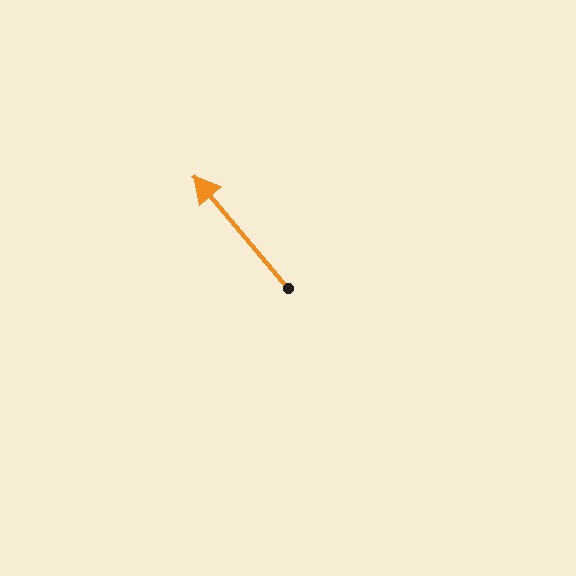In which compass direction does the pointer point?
Northwest.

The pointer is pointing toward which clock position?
Roughly 11 o'clock.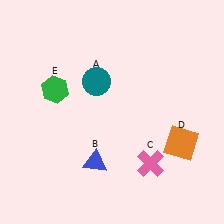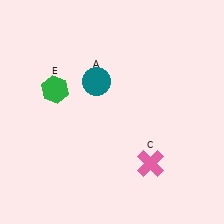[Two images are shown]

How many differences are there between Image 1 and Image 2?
There are 2 differences between the two images.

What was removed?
The blue triangle (B), the orange square (D) were removed in Image 2.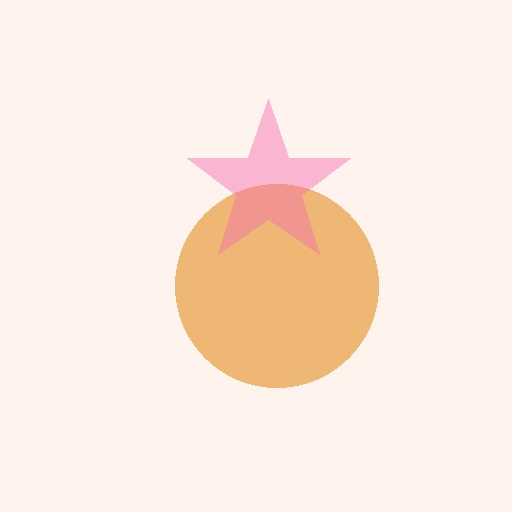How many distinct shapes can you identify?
There are 2 distinct shapes: an orange circle, a pink star.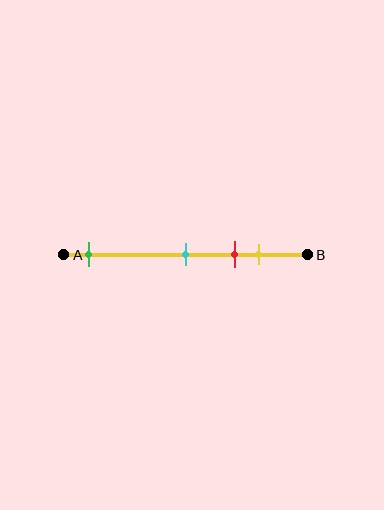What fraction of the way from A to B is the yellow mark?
The yellow mark is approximately 80% (0.8) of the way from A to B.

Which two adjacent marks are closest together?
The red and yellow marks are the closest adjacent pair.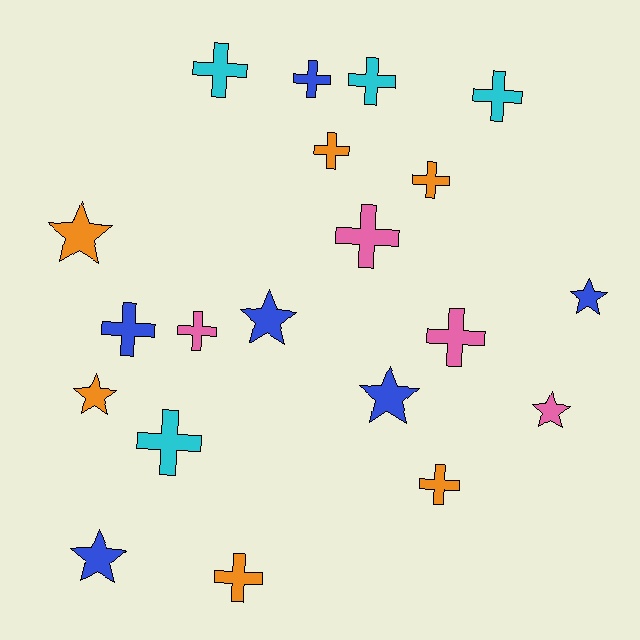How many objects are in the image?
There are 20 objects.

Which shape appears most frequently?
Cross, with 13 objects.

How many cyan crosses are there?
There are 4 cyan crosses.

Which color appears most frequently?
Blue, with 6 objects.